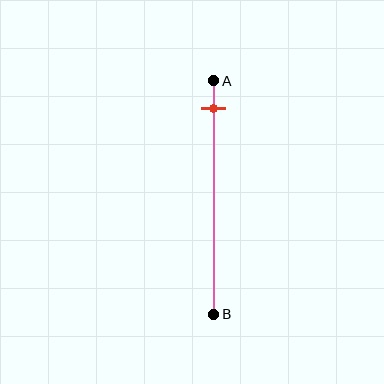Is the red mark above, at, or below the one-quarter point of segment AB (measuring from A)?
The red mark is above the one-quarter point of segment AB.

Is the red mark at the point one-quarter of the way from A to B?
No, the mark is at about 10% from A, not at the 25% one-quarter point.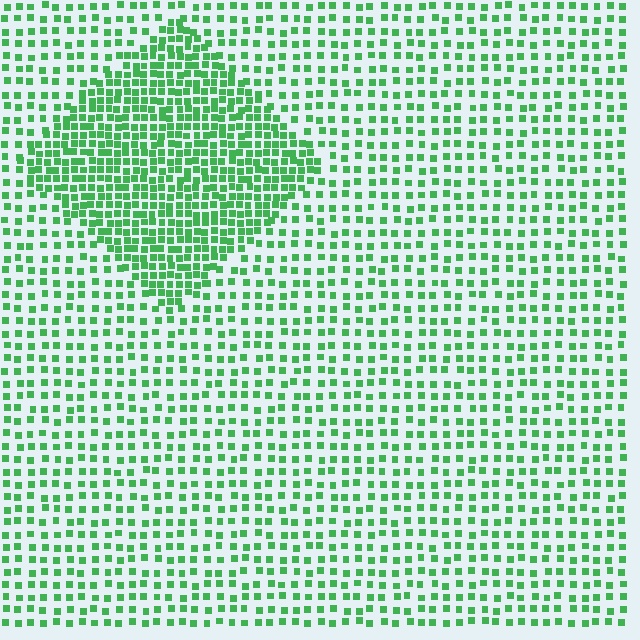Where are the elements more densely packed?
The elements are more densely packed inside the diamond boundary.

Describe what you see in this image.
The image contains small green elements arranged at two different densities. A diamond-shaped region is visible where the elements are more densely packed than the surrounding area.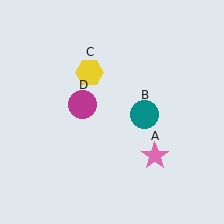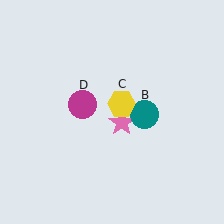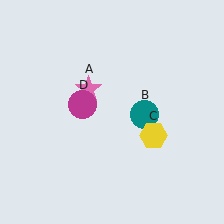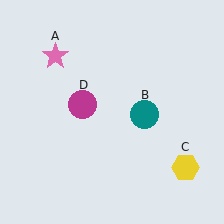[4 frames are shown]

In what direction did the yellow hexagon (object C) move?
The yellow hexagon (object C) moved down and to the right.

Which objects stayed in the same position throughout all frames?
Teal circle (object B) and magenta circle (object D) remained stationary.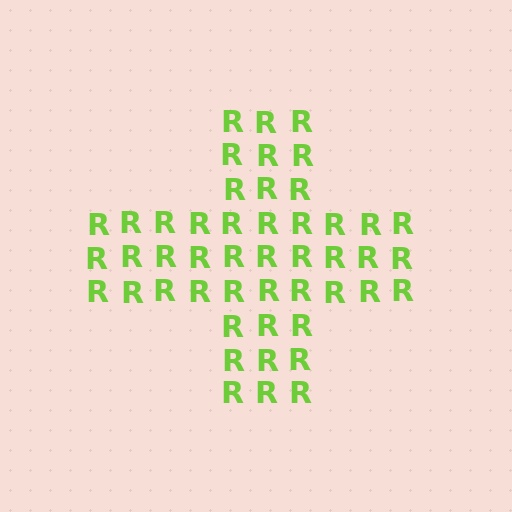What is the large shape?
The large shape is a cross.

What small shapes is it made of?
It is made of small letter R's.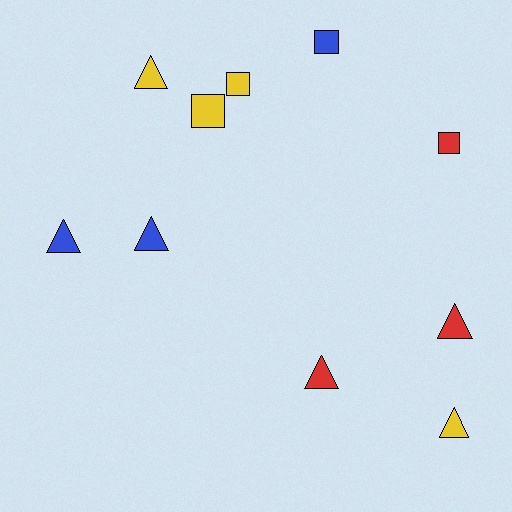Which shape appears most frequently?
Triangle, with 6 objects.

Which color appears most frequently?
Yellow, with 4 objects.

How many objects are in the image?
There are 10 objects.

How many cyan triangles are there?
There are no cyan triangles.